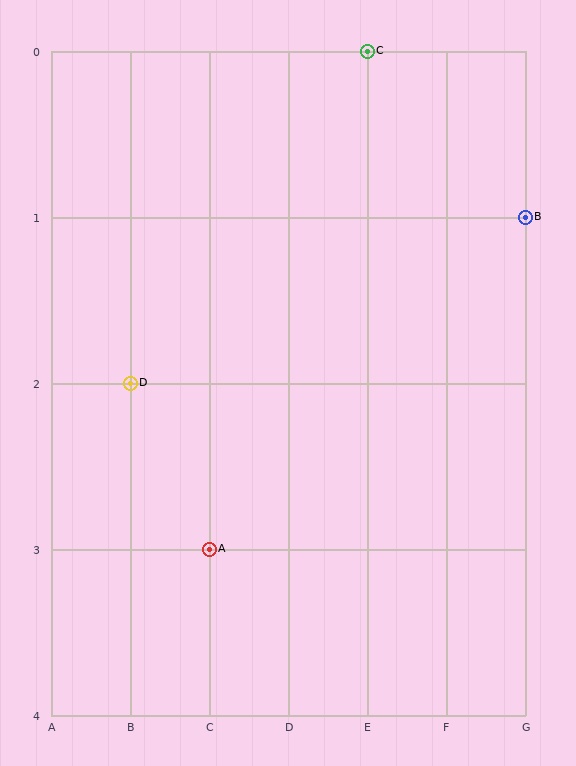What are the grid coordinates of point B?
Point B is at grid coordinates (G, 1).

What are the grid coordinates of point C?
Point C is at grid coordinates (E, 0).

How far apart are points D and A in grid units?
Points D and A are 1 column and 1 row apart (about 1.4 grid units diagonally).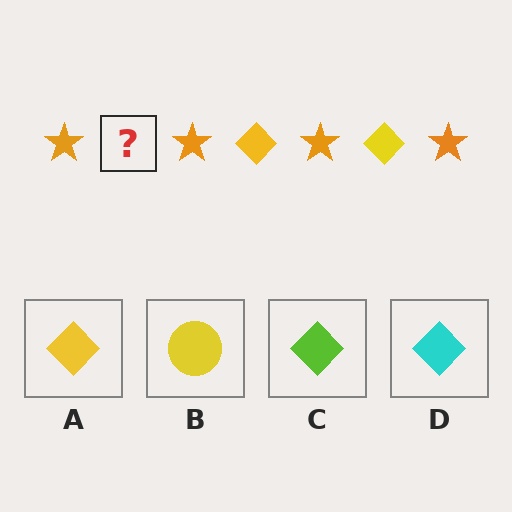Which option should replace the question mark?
Option A.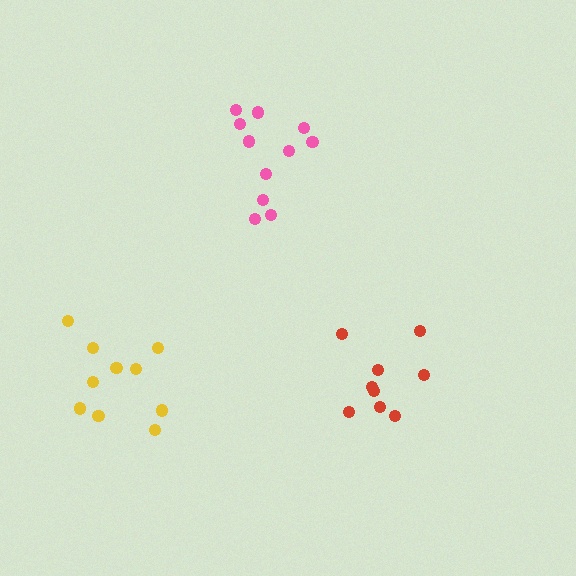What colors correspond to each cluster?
The clusters are colored: pink, yellow, red.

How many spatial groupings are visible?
There are 3 spatial groupings.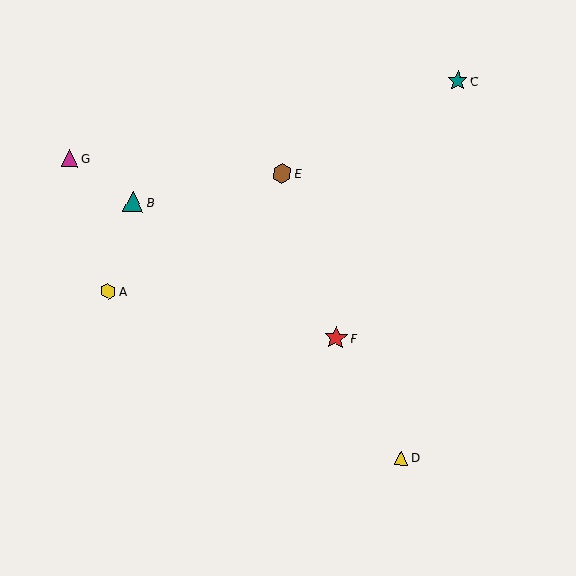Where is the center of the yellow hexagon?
The center of the yellow hexagon is at (108, 291).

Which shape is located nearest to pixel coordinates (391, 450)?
The yellow triangle (labeled D) at (401, 458) is nearest to that location.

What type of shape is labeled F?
Shape F is a red star.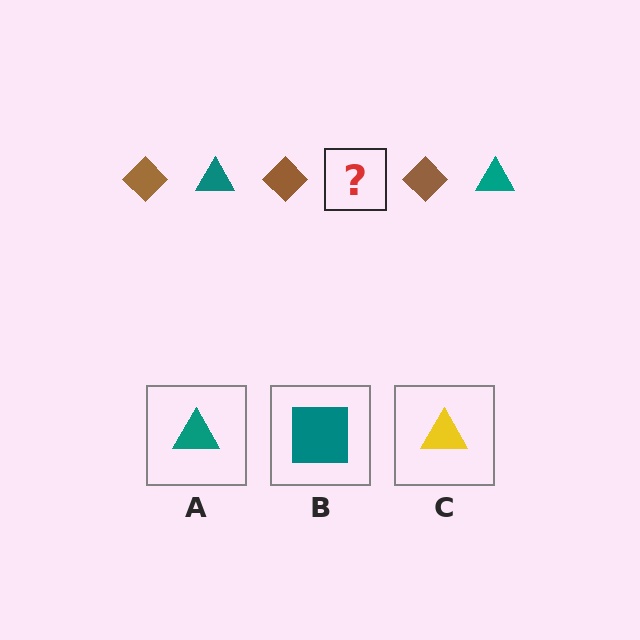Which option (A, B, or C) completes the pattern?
A.